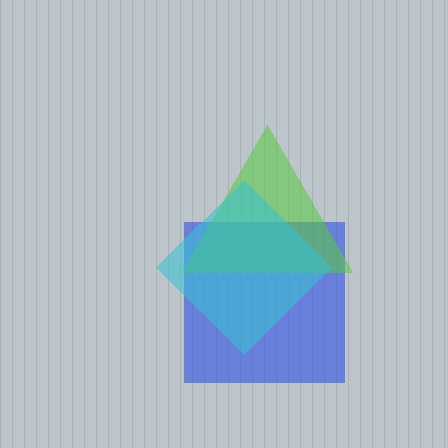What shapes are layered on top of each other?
The layered shapes are: a blue square, a lime triangle, a cyan diamond.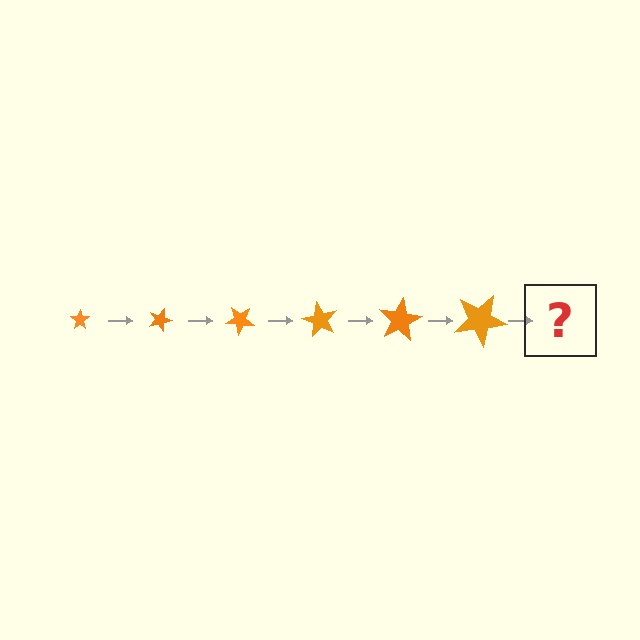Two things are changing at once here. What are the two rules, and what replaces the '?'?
The two rules are that the star grows larger each step and it rotates 20 degrees each step. The '?' should be a star, larger than the previous one and rotated 120 degrees from the start.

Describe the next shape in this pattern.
It should be a star, larger than the previous one and rotated 120 degrees from the start.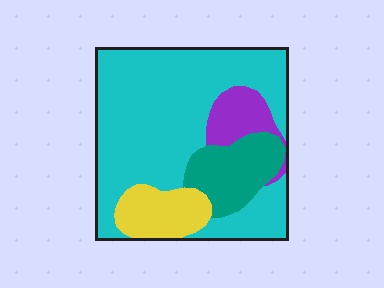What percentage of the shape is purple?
Purple takes up about one tenth (1/10) of the shape.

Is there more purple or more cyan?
Cyan.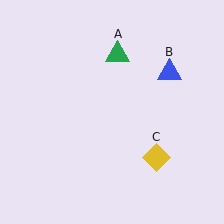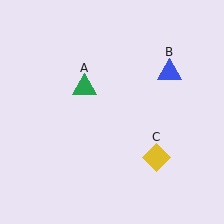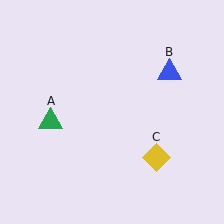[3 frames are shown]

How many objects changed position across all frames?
1 object changed position: green triangle (object A).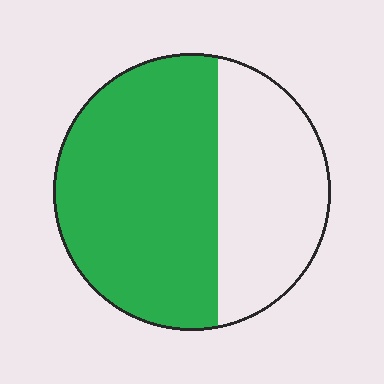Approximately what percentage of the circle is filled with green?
Approximately 60%.